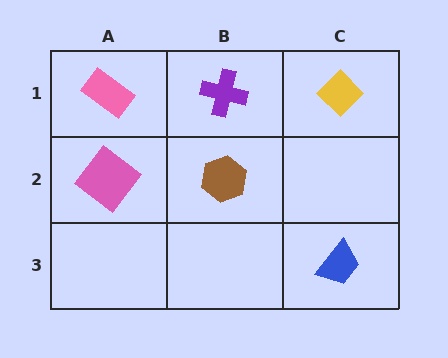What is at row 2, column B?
A brown hexagon.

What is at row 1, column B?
A purple cross.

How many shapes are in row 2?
2 shapes.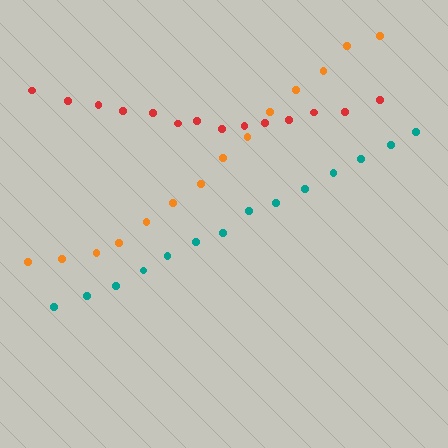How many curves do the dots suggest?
There are 3 distinct paths.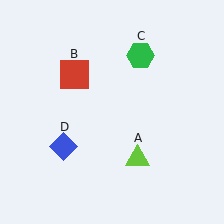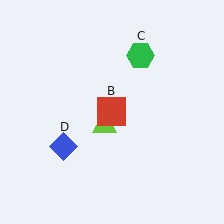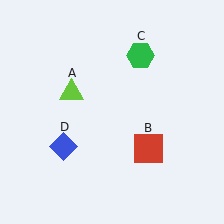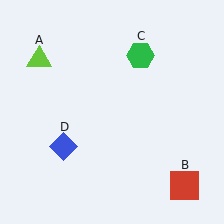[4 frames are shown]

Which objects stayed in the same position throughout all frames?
Green hexagon (object C) and blue diamond (object D) remained stationary.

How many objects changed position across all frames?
2 objects changed position: lime triangle (object A), red square (object B).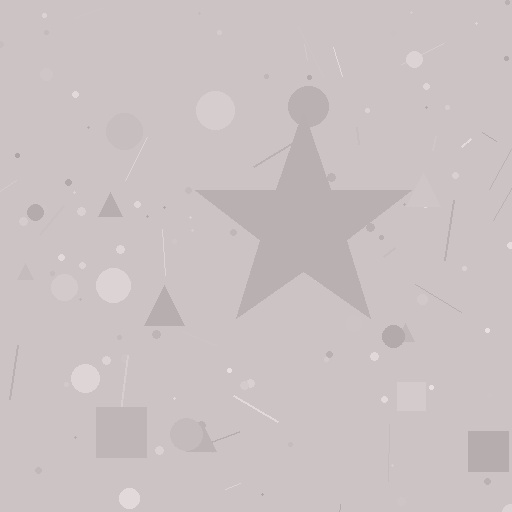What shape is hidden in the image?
A star is hidden in the image.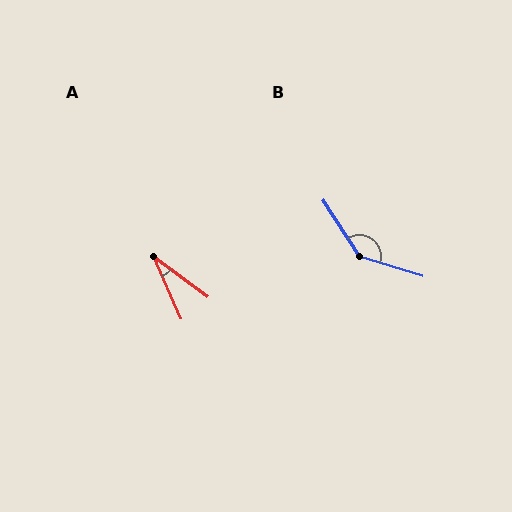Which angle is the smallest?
A, at approximately 30 degrees.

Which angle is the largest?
B, at approximately 139 degrees.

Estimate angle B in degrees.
Approximately 139 degrees.